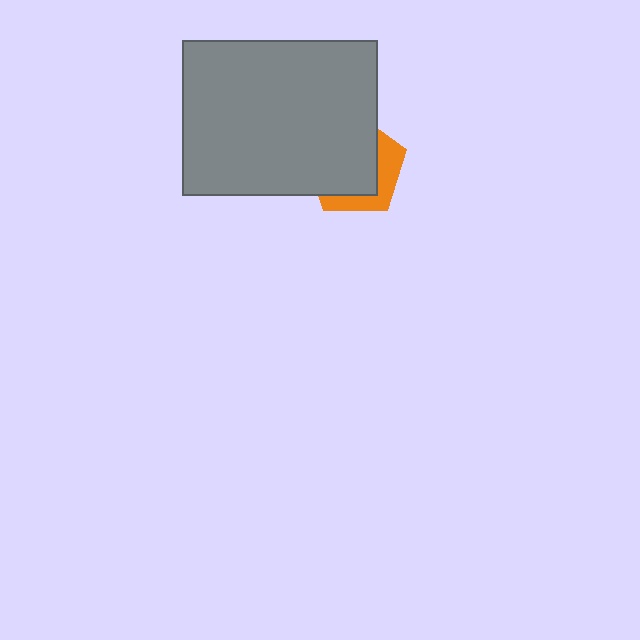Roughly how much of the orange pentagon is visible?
A small part of it is visible (roughly 34%).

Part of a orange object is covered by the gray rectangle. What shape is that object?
It is a pentagon.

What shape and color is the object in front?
The object in front is a gray rectangle.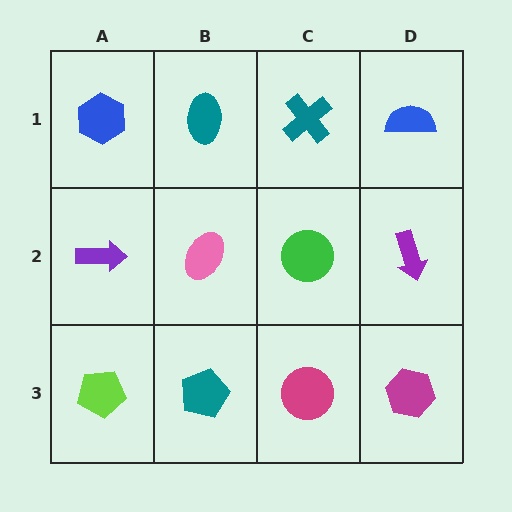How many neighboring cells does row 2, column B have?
4.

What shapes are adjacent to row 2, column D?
A blue semicircle (row 1, column D), a magenta hexagon (row 3, column D), a green circle (row 2, column C).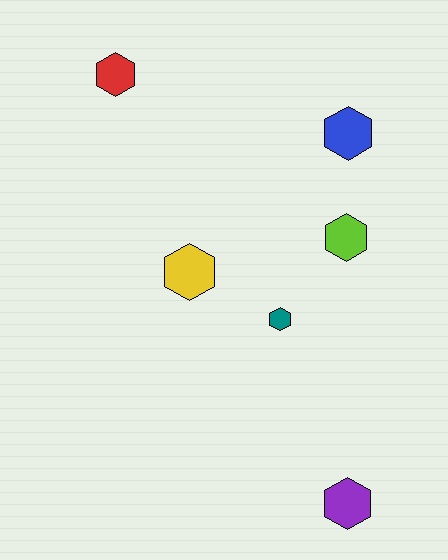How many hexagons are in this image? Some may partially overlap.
There are 6 hexagons.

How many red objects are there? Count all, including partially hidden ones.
There is 1 red object.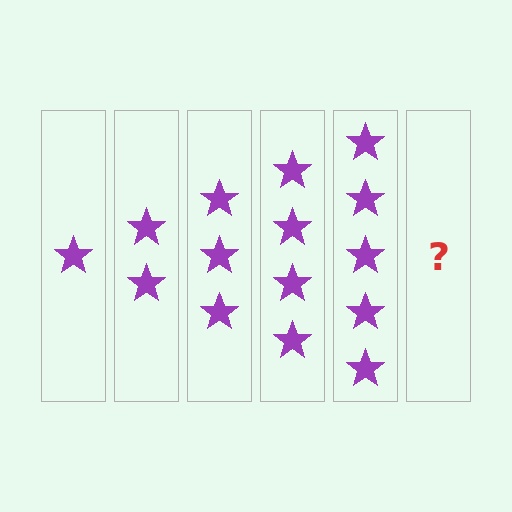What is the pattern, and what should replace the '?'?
The pattern is that each step adds one more star. The '?' should be 6 stars.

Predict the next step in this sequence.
The next step is 6 stars.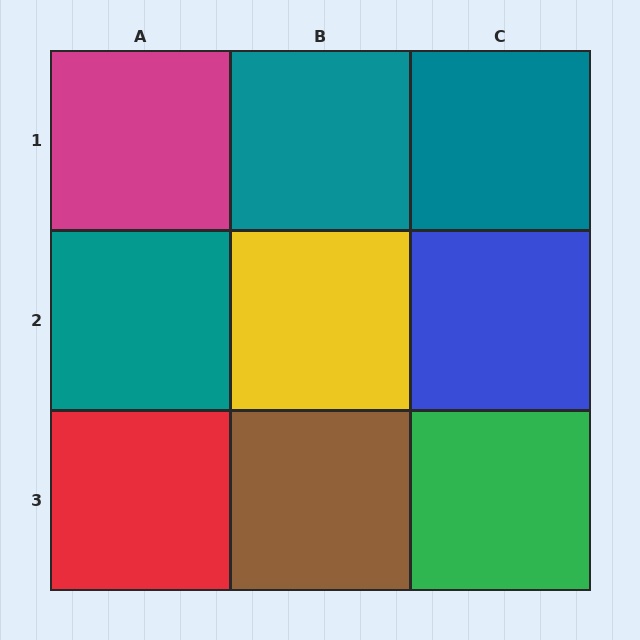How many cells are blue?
1 cell is blue.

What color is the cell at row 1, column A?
Magenta.